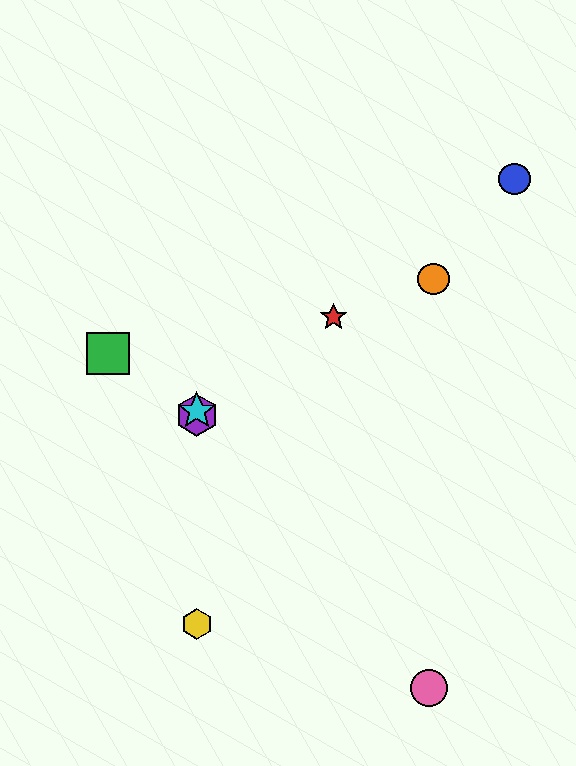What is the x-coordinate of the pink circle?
The pink circle is at x≈429.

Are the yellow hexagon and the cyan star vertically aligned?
Yes, both are at x≈197.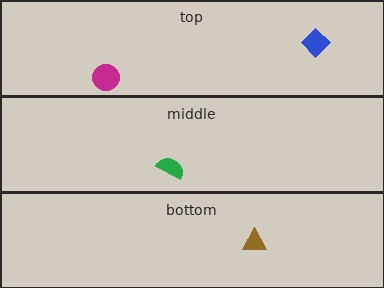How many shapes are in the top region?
2.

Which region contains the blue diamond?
The top region.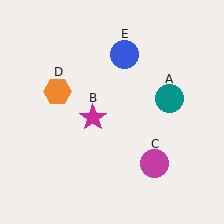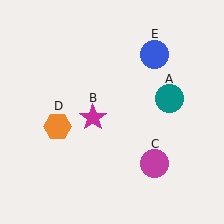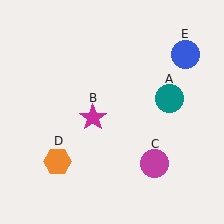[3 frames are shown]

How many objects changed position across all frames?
2 objects changed position: orange hexagon (object D), blue circle (object E).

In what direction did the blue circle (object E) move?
The blue circle (object E) moved right.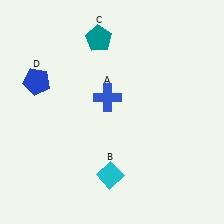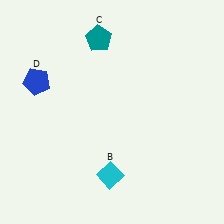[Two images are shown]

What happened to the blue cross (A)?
The blue cross (A) was removed in Image 2. It was in the top-left area of Image 1.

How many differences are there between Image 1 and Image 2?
There is 1 difference between the two images.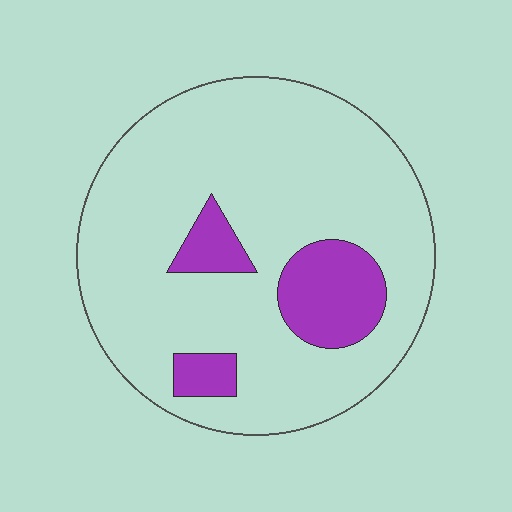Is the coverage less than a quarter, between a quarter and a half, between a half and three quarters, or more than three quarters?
Less than a quarter.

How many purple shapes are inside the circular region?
3.